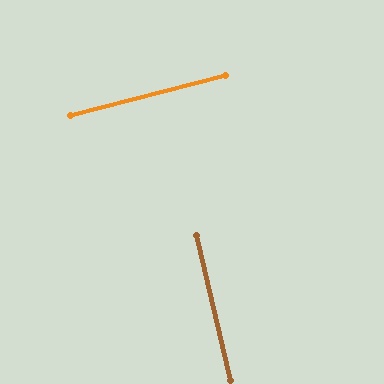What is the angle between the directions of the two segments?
Approximately 88 degrees.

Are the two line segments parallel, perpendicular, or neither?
Perpendicular — they meet at approximately 88°.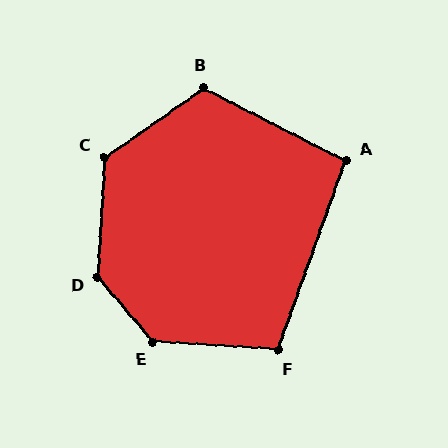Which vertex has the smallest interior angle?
A, at approximately 98 degrees.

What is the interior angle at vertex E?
Approximately 135 degrees (obtuse).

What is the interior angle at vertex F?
Approximately 106 degrees (obtuse).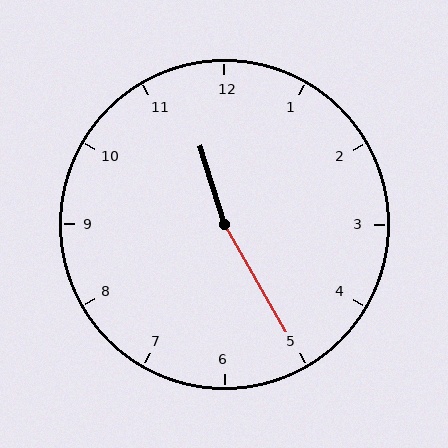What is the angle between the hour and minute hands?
Approximately 168 degrees.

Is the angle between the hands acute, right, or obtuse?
It is obtuse.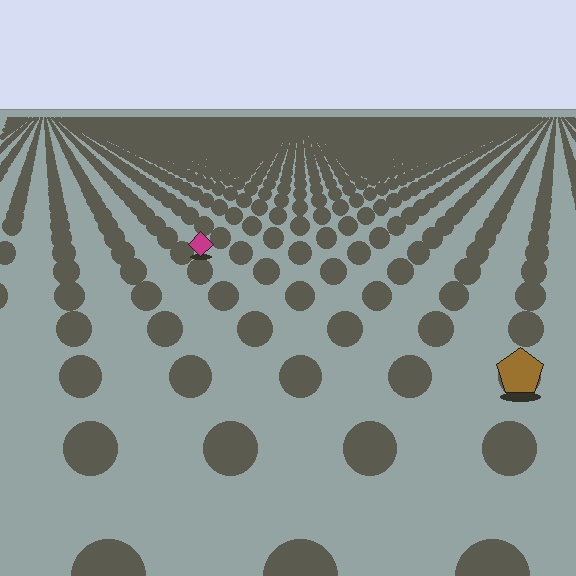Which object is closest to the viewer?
The brown pentagon is closest. The texture marks near it are larger and more spread out.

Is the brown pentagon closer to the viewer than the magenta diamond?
Yes. The brown pentagon is closer — you can tell from the texture gradient: the ground texture is coarser near it.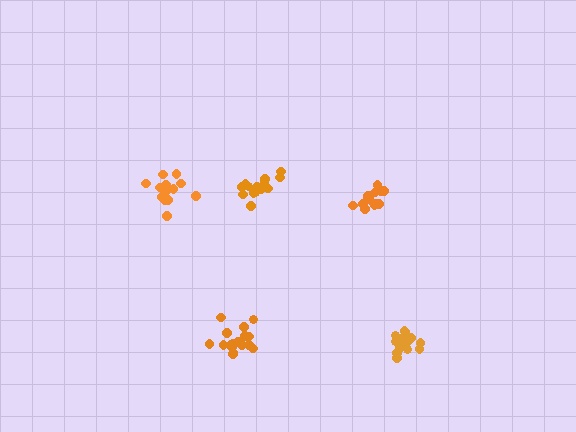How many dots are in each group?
Group 1: 17 dots, Group 2: 16 dots, Group 3: 15 dots, Group 4: 15 dots, Group 5: 14 dots (77 total).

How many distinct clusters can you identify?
There are 5 distinct clusters.